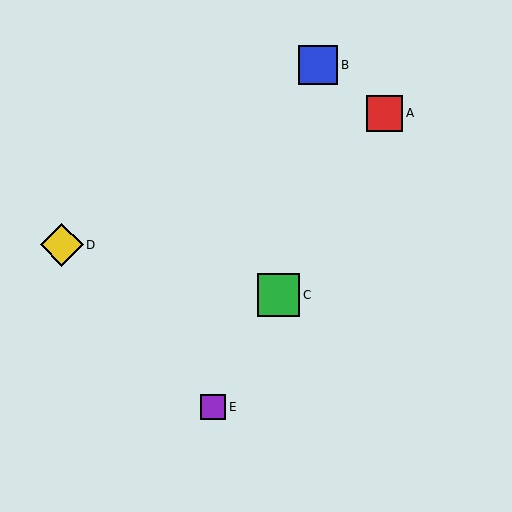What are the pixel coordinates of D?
Object D is at (62, 245).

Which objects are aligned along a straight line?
Objects A, C, E are aligned along a straight line.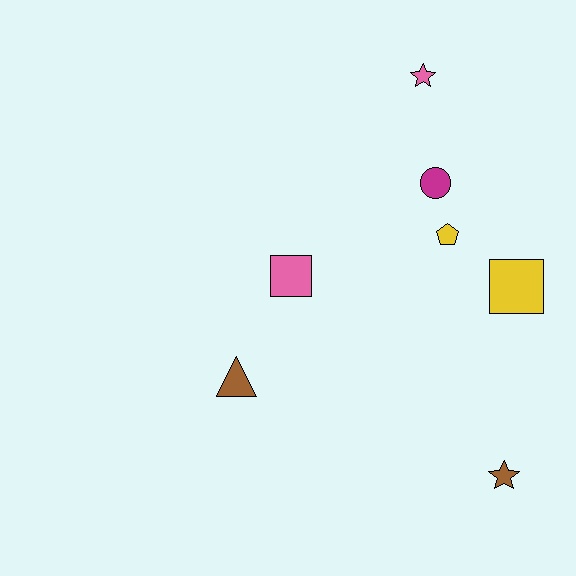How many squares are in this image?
There are 2 squares.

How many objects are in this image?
There are 7 objects.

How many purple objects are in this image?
There are no purple objects.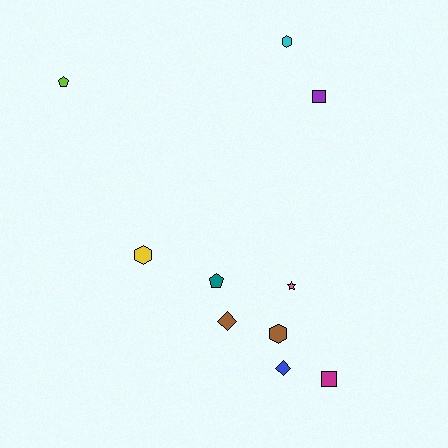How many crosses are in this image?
There are no crosses.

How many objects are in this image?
There are 10 objects.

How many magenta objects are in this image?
There is 1 magenta object.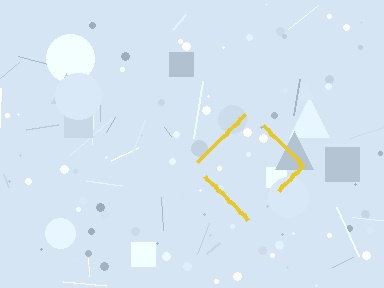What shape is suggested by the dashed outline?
The dashed outline suggests a diamond.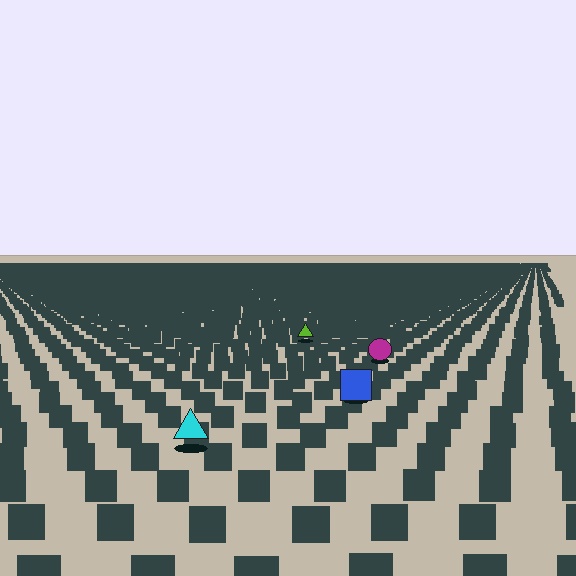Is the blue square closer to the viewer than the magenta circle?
Yes. The blue square is closer — you can tell from the texture gradient: the ground texture is coarser near it.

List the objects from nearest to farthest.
From nearest to farthest: the cyan triangle, the blue square, the magenta circle, the lime triangle.